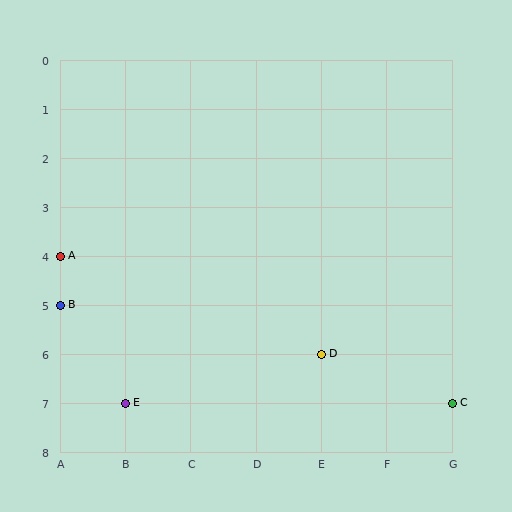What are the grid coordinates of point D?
Point D is at grid coordinates (E, 6).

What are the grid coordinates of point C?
Point C is at grid coordinates (G, 7).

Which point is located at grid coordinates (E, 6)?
Point D is at (E, 6).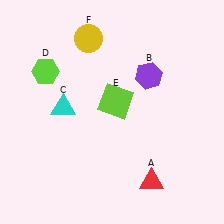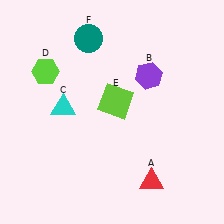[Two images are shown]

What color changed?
The circle (F) changed from yellow in Image 1 to teal in Image 2.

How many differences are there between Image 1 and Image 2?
There is 1 difference between the two images.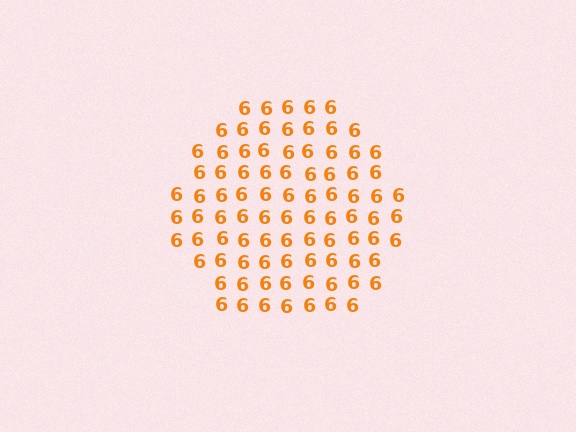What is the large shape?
The large shape is a hexagon.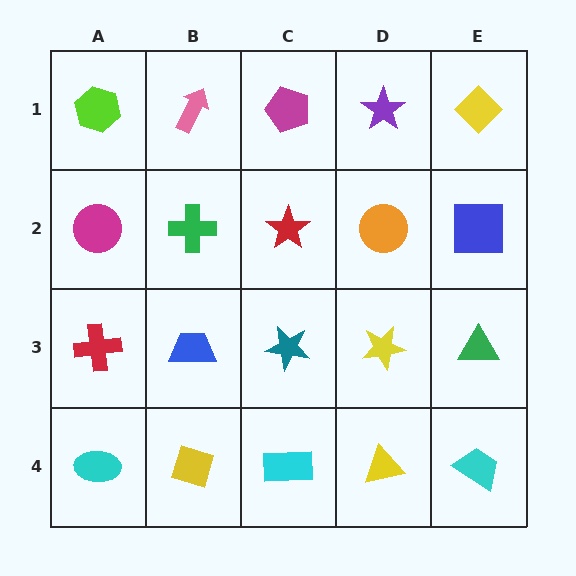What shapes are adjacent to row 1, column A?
A magenta circle (row 2, column A), a pink arrow (row 1, column B).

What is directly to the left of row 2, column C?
A green cross.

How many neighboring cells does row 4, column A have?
2.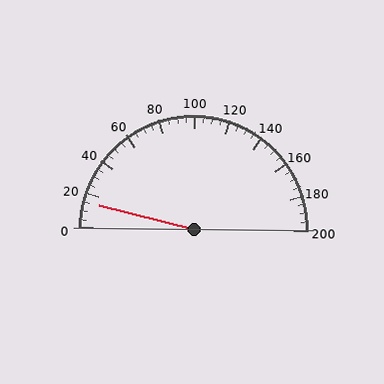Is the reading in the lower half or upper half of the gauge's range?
The reading is in the lower half of the range (0 to 200).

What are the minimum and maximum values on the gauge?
The gauge ranges from 0 to 200.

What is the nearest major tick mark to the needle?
The nearest major tick mark is 20.